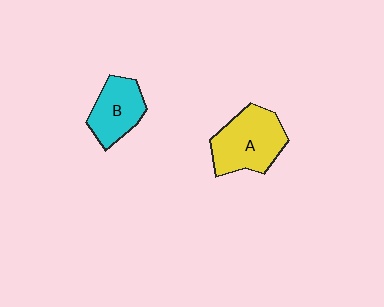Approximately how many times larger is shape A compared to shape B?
Approximately 1.4 times.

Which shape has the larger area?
Shape A (yellow).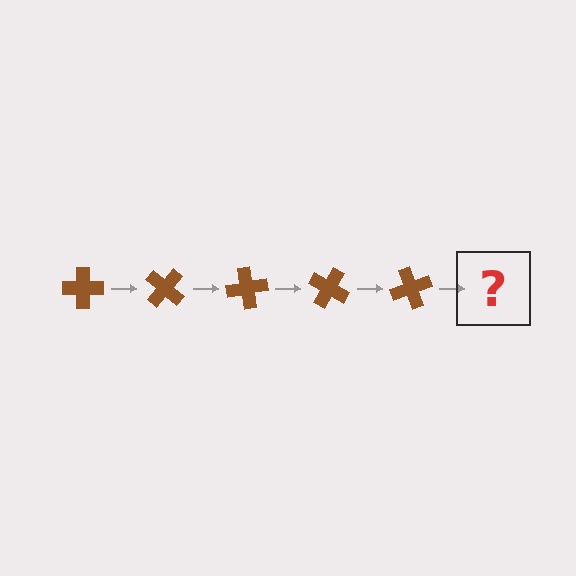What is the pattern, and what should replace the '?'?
The pattern is that the cross rotates 40 degrees each step. The '?' should be a brown cross rotated 200 degrees.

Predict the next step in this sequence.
The next step is a brown cross rotated 200 degrees.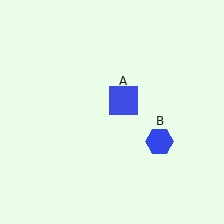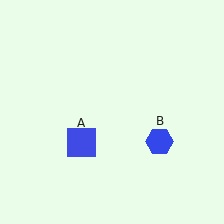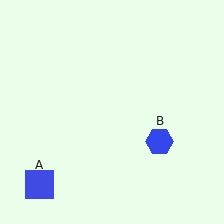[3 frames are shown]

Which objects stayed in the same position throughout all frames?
Blue hexagon (object B) remained stationary.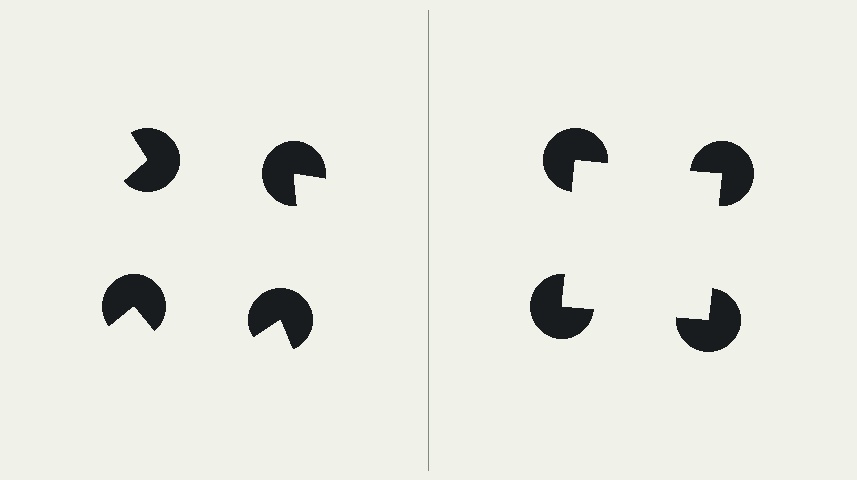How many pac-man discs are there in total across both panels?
8 — 4 on each side.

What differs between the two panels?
The pac-man discs are positioned identically on both sides; only the wedge orientations differ. On the right they align to a square; on the left they are misaligned.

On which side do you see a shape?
An illusory square appears on the right side. On the left side the wedge cuts are rotated, so no coherent shape forms.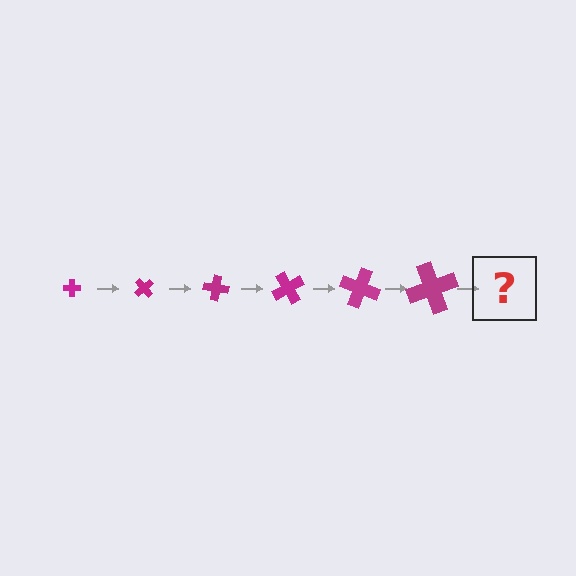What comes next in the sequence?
The next element should be a cross, larger than the previous one and rotated 300 degrees from the start.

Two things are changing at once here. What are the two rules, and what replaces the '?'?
The two rules are that the cross grows larger each step and it rotates 50 degrees each step. The '?' should be a cross, larger than the previous one and rotated 300 degrees from the start.